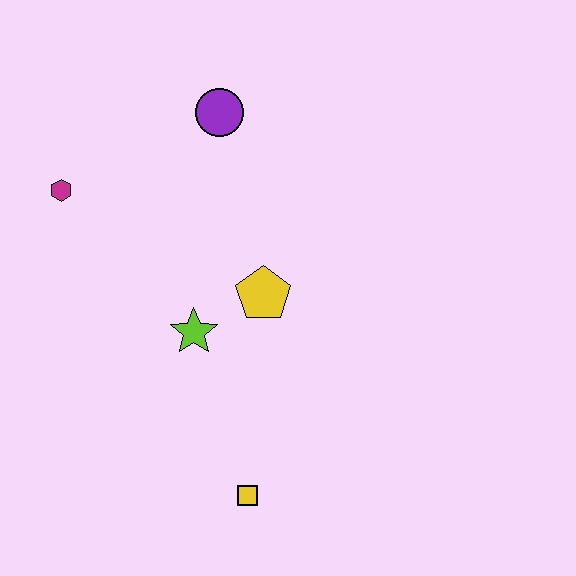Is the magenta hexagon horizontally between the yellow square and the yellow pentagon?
No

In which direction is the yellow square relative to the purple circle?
The yellow square is below the purple circle.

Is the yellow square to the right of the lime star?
Yes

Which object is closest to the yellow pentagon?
The lime star is closest to the yellow pentagon.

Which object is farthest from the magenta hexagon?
The yellow square is farthest from the magenta hexagon.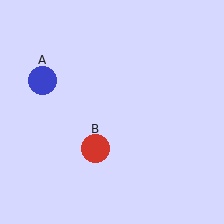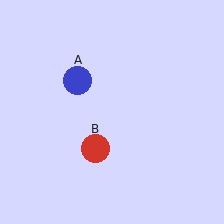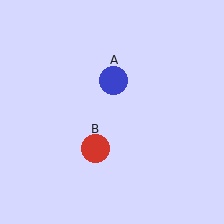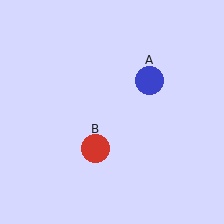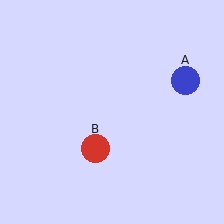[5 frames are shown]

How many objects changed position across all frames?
1 object changed position: blue circle (object A).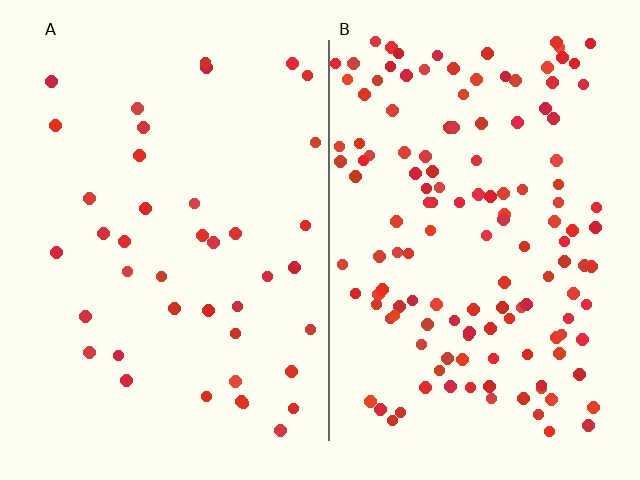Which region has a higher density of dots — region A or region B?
B (the right).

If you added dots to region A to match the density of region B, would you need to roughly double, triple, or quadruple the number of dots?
Approximately triple.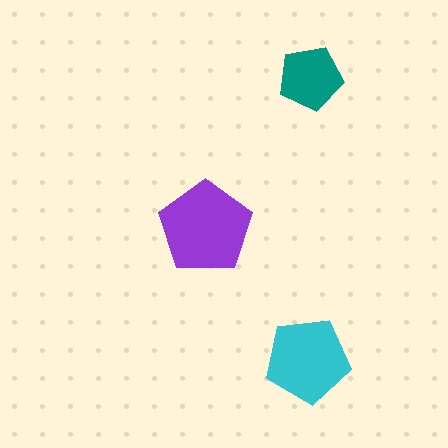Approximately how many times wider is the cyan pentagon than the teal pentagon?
About 1.5 times wider.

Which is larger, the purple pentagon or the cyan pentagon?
The purple one.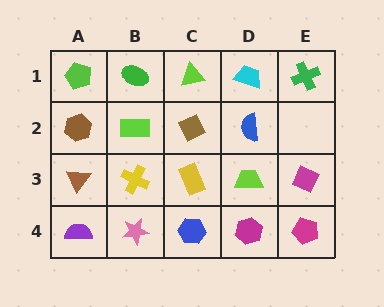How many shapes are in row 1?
5 shapes.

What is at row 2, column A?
A brown hexagon.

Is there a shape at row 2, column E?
No, that cell is empty.